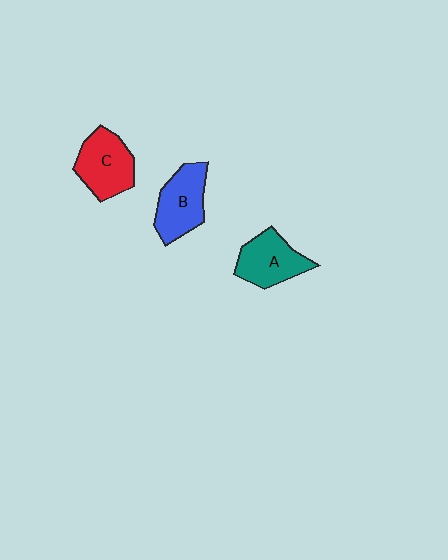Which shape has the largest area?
Shape C (red).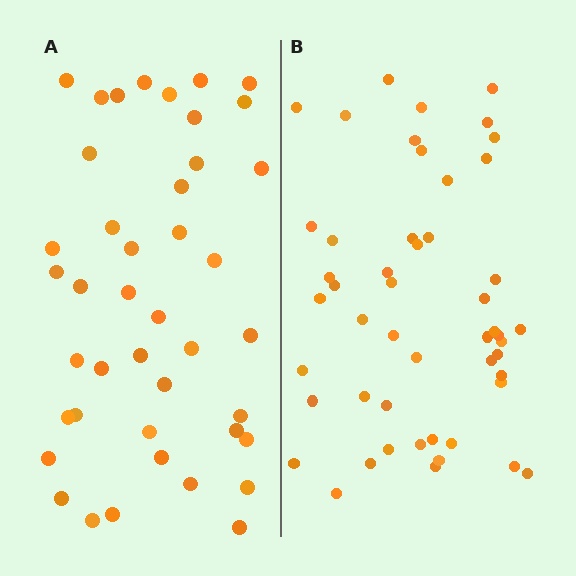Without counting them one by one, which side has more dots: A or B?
Region B (the right region) has more dots.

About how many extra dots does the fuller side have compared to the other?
Region B has roughly 8 or so more dots than region A.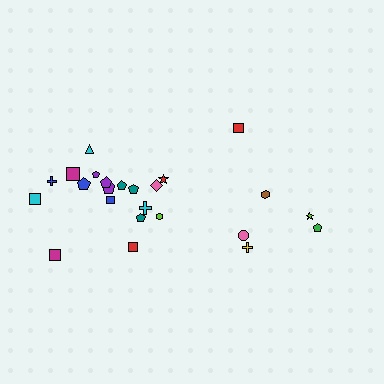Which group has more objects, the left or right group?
The left group.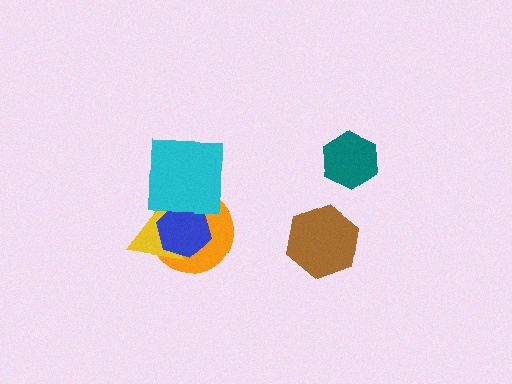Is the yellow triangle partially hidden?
Yes, it is partially covered by another shape.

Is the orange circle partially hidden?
Yes, it is partially covered by another shape.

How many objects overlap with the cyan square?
2 objects overlap with the cyan square.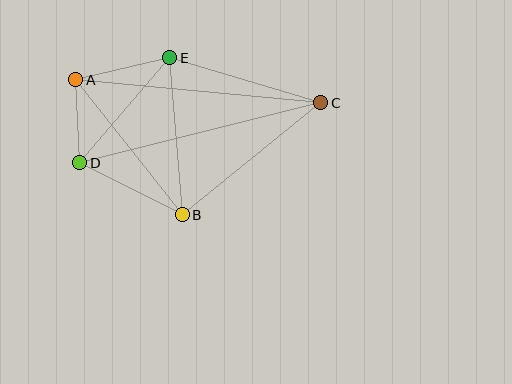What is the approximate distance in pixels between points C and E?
The distance between C and E is approximately 157 pixels.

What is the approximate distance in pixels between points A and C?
The distance between A and C is approximately 246 pixels.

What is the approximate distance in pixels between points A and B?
The distance between A and B is approximately 172 pixels.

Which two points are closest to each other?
Points A and D are closest to each other.